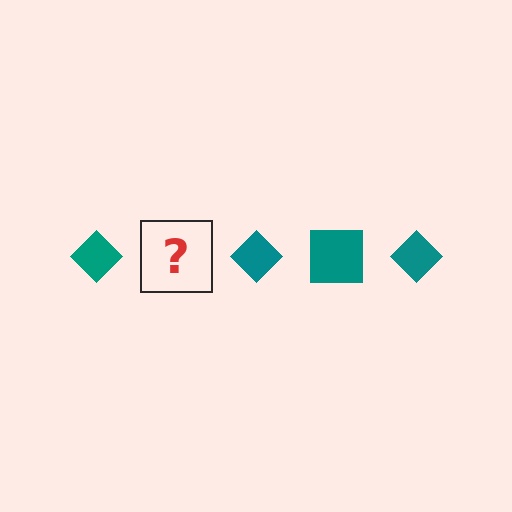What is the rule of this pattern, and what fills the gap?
The rule is that the pattern cycles through diamond, square shapes in teal. The gap should be filled with a teal square.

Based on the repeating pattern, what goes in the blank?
The blank should be a teal square.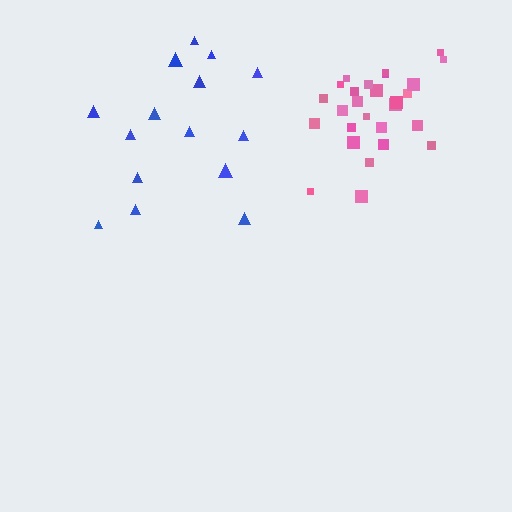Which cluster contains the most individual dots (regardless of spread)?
Pink (27).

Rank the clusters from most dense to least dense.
pink, blue.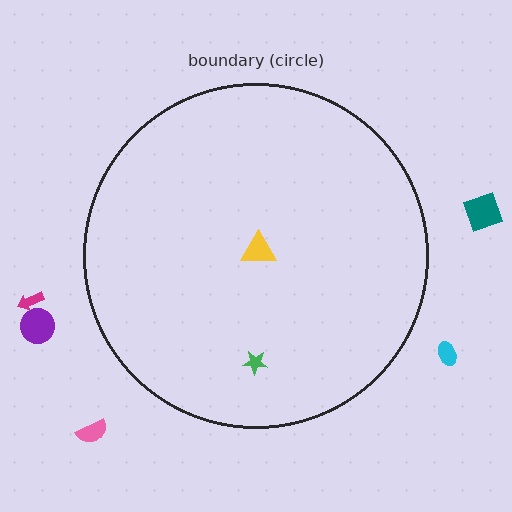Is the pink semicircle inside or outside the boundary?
Outside.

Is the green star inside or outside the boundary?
Inside.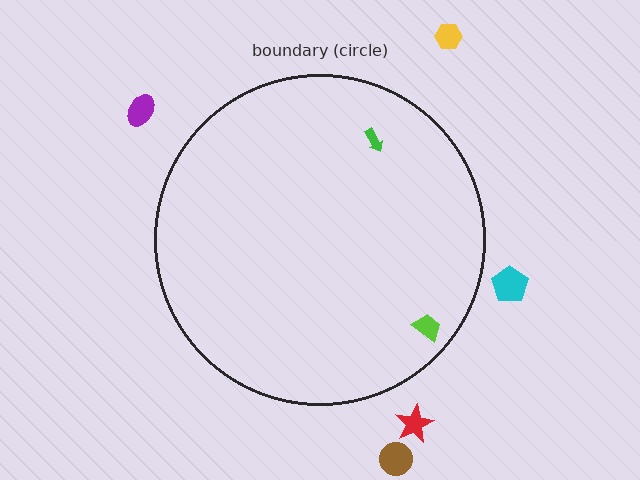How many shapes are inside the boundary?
2 inside, 5 outside.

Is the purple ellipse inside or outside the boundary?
Outside.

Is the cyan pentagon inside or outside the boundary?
Outside.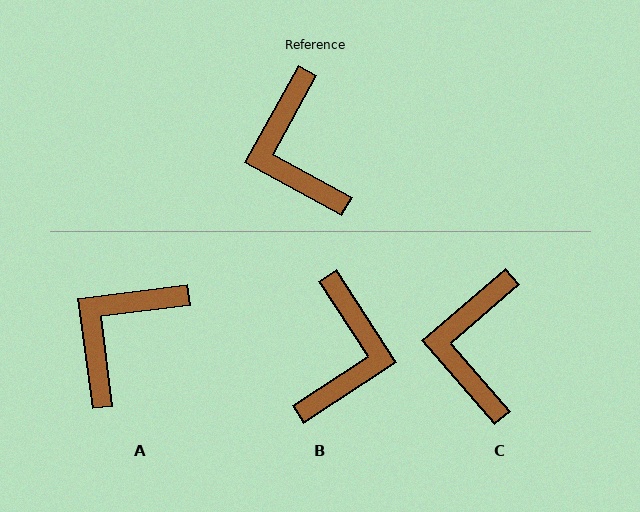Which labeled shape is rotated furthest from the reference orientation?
B, about 152 degrees away.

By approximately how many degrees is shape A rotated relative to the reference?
Approximately 54 degrees clockwise.